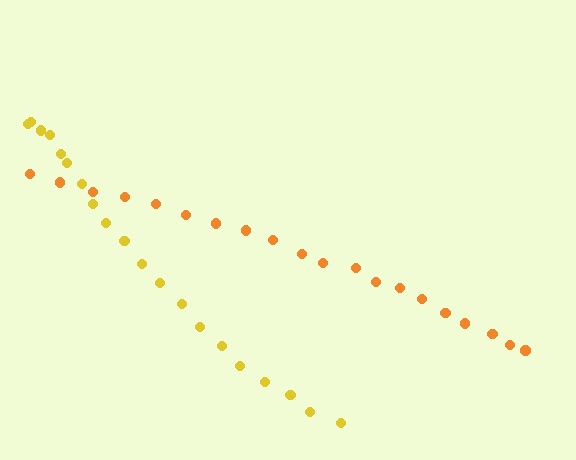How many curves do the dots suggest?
There are 2 distinct paths.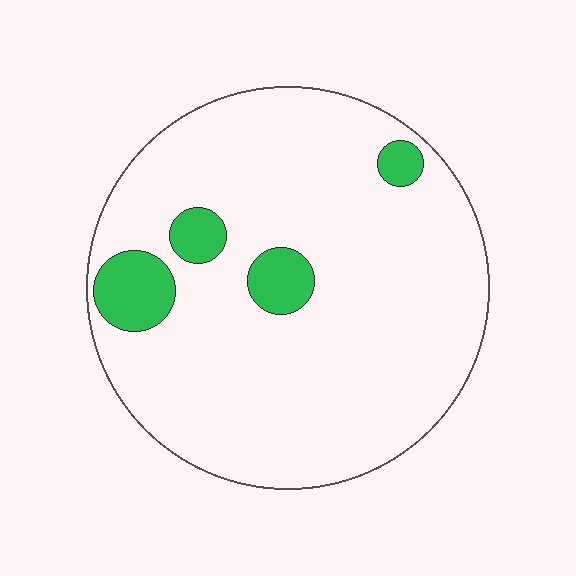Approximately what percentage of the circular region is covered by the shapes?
Approximately 10%.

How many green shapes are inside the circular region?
4.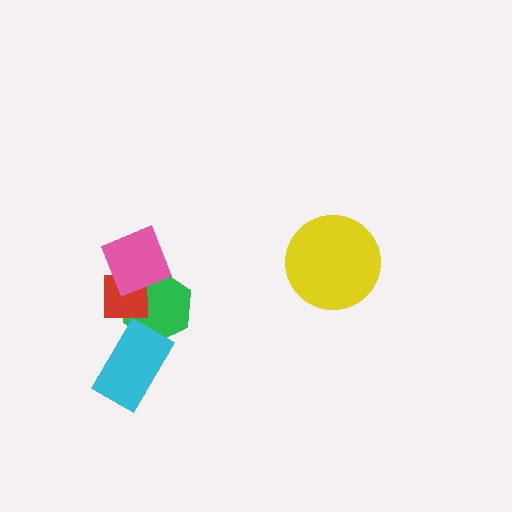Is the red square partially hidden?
Yes, it is partially covered by another shape.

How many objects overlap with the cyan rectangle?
1 object overlaps with the cyan rectangle.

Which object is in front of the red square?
The pink diamond is in front of the red square.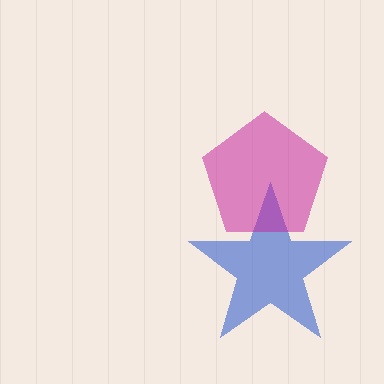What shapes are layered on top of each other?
The layered shapes are: a blue star, a magenta pentagon.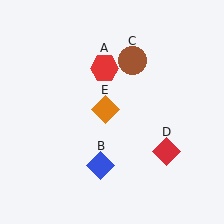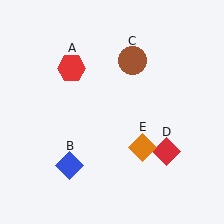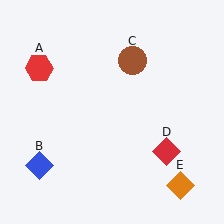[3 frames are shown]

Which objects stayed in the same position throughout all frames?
Brown circle (object C) and red diamond (object D) remained stationary.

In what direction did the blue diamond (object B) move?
The blue diamond (object B) moved left.